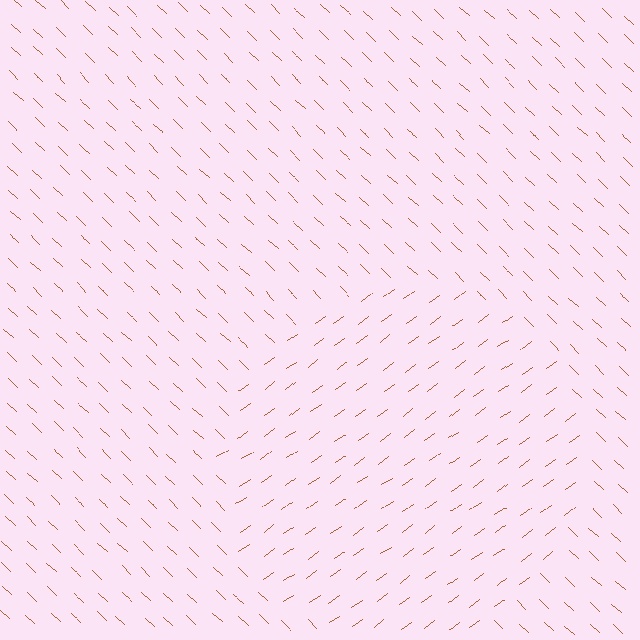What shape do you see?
I see a circle.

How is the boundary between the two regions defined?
The boundary is defined purely by a change in line orientation (approximately 79 degrees difference). All lines are the same color and thickness.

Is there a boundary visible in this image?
Yes, there is a texture boundary formed by a change in line orientation.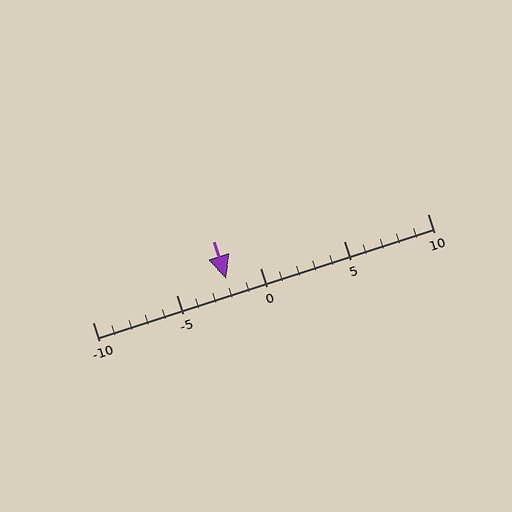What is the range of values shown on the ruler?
The ruler shows values from -10 to 10.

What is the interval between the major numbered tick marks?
The major tick marks are spaced 5 units apart.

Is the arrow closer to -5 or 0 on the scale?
The arrow is closer to 0.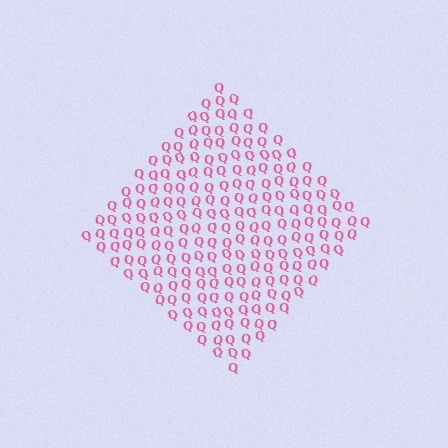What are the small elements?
The small elements are letter Q's.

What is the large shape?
The large shape is a diamond.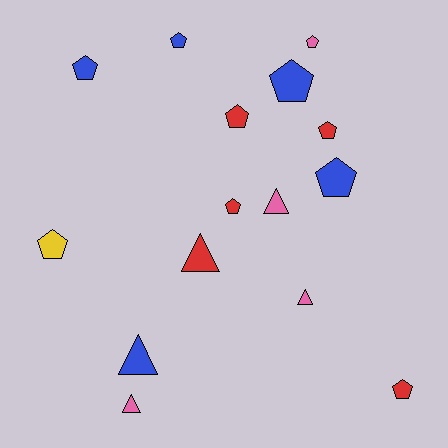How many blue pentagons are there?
There are 4 blue pentagons.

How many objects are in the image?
There are 15 objects.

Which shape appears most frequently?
Pentagon, with 10 objects.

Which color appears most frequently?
Blue, with 5 objects.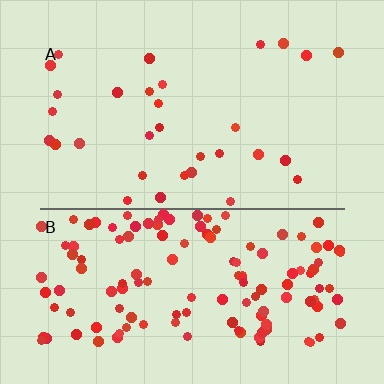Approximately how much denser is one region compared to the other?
Approximately 4.3× — region B over region A.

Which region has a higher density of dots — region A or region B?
B (the bottom).